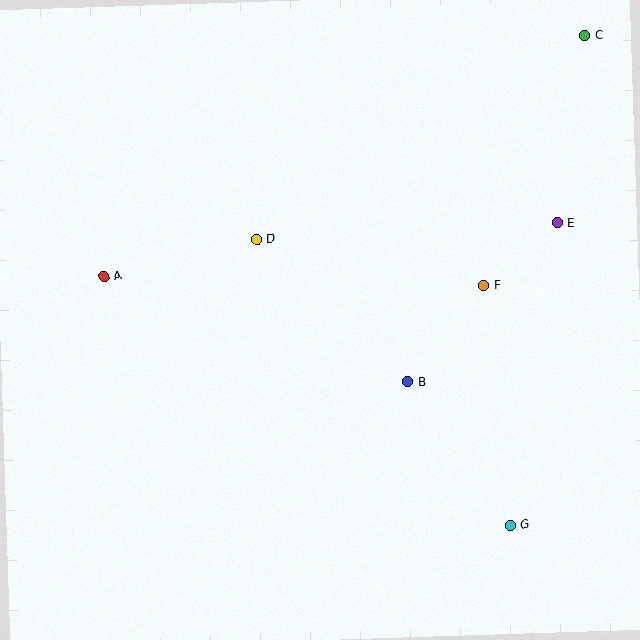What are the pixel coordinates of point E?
Point E is at (557, 223).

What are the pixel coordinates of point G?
Point G is at (510, 525).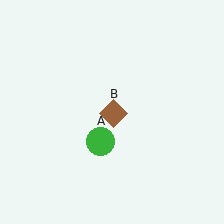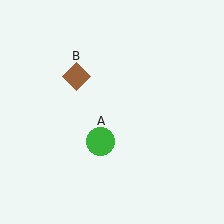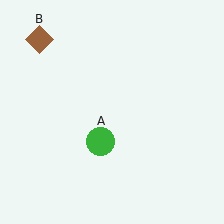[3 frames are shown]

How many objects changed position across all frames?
1 object changed position: brown diamond (object B).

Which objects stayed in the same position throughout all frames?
Green circle (object A) remained stationary.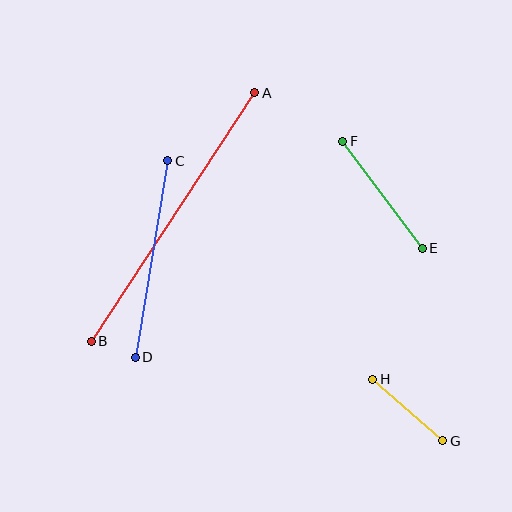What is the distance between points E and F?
The distance is approximately 133 pixels.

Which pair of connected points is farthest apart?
Points A and B are farthest apart.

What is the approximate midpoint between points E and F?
The midpoint is at approximately (382, 195) pixels.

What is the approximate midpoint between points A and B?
The midpoint is at approximately (173, 217) pixels.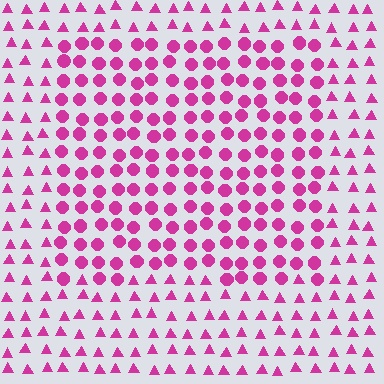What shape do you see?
I see a rectangle.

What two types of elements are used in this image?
The image uses circles inside the rectangle region and triangles outside it.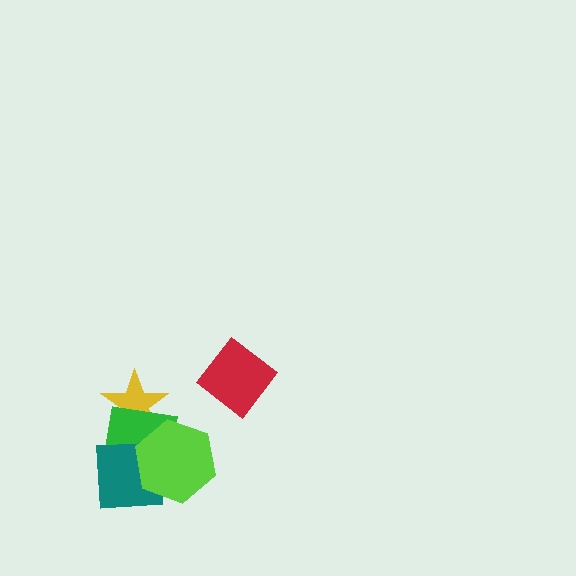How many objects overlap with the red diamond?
0 objects overlap with the red diamond.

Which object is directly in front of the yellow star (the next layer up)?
The green square is directly in front of the yellow star.